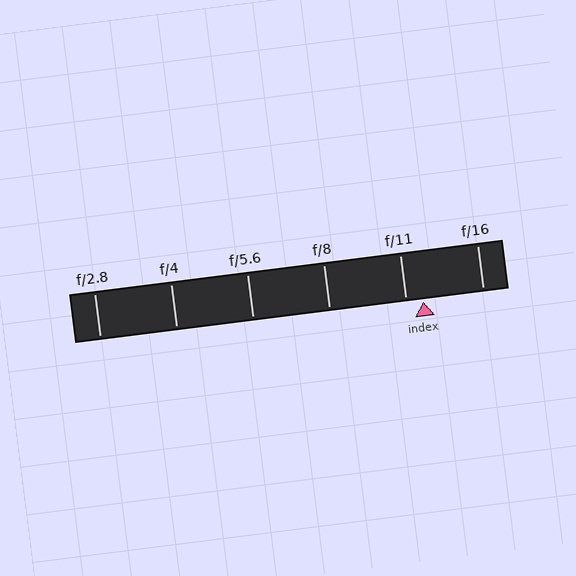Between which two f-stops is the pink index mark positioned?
The index mark is between f/11 and f/16.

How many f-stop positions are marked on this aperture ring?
There are 6 f-stop positions marked.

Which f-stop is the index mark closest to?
The index mark is closest to f/11.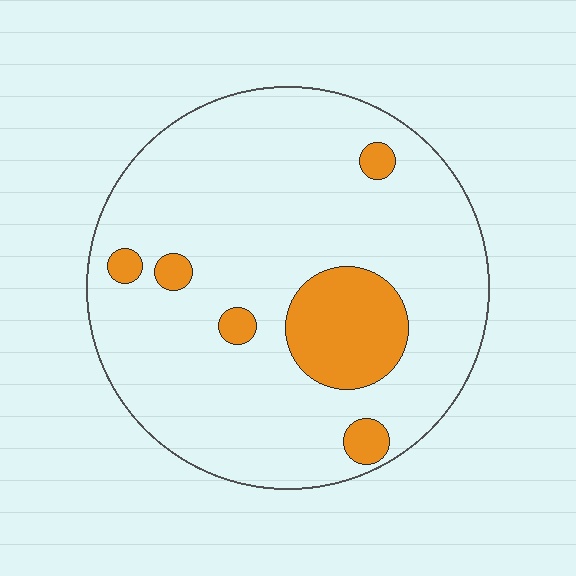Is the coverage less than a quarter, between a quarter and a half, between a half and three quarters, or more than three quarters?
Less than a quarter.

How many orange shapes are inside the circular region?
6.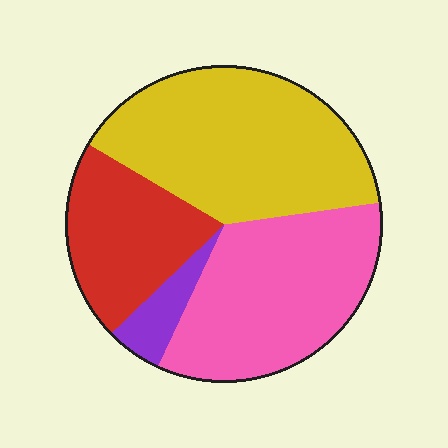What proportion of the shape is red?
Red takes up about one fifth (1/5) of the shape.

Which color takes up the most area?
Yellow, at roughly 40%.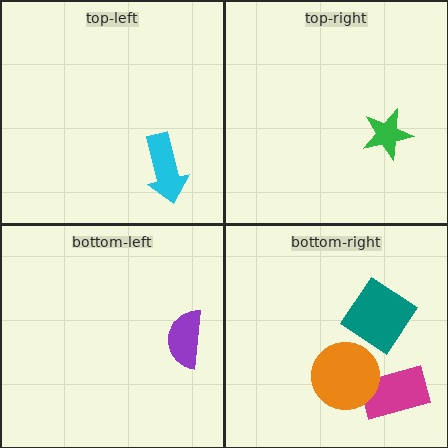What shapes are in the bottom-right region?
The teal diamond, the magenta rectangle, the orange circle.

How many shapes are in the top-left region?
1.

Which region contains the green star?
The top-right region.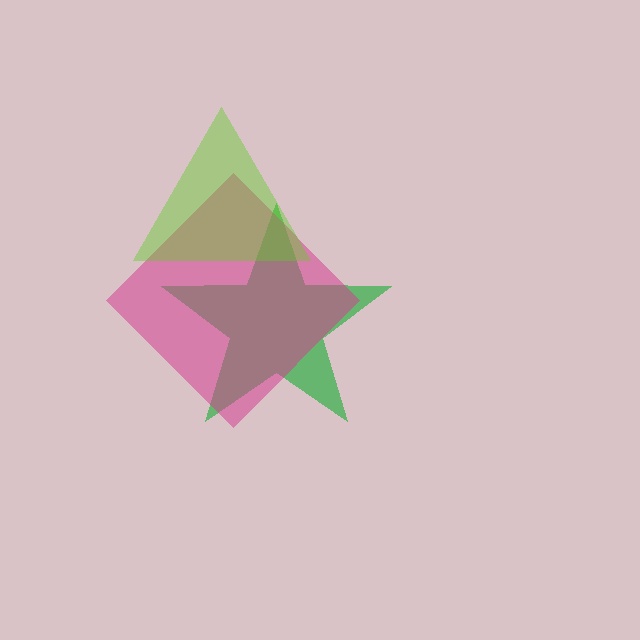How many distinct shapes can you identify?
There are 3 distinct shapes: a green star, a magenta diamond, a lime triangle.